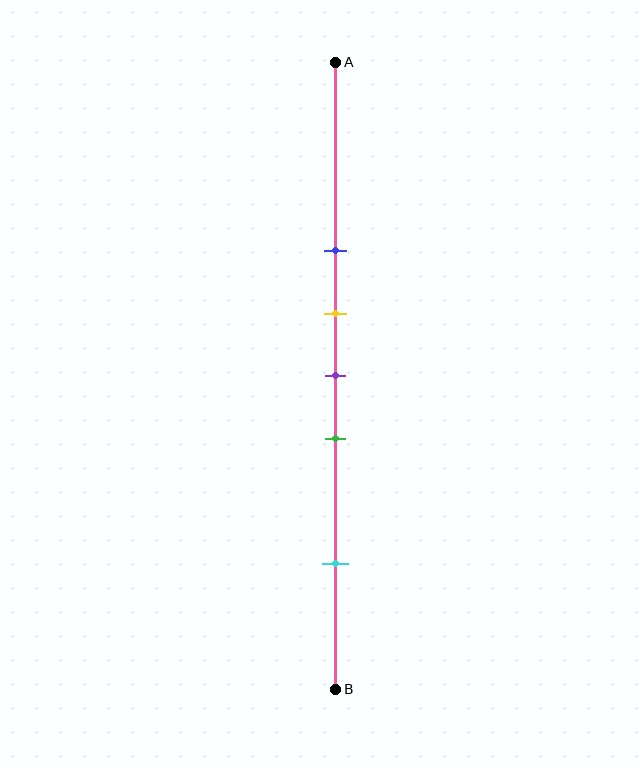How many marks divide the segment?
There are 5 marks dividing the segment.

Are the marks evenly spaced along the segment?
No, the marks are not evenly spaced.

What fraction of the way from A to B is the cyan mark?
The cyan mark is approximately 80% (0.8) of the way from A to B.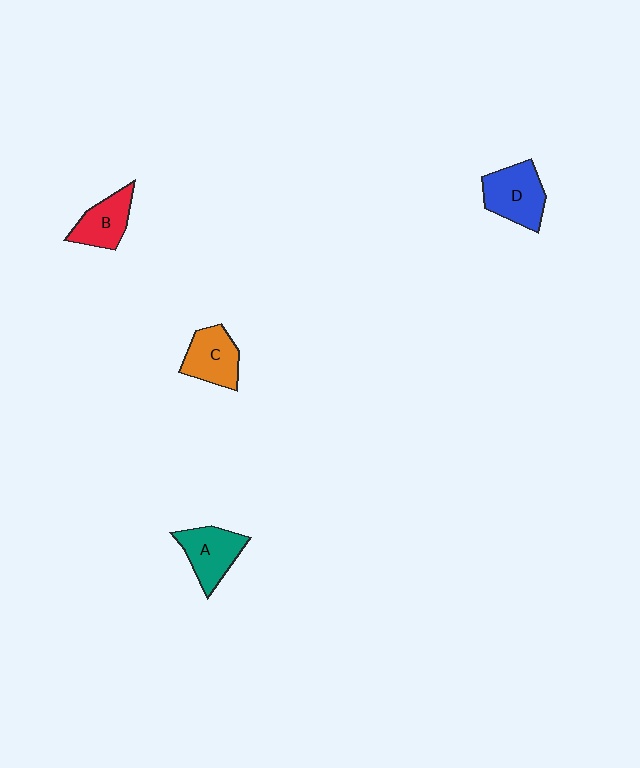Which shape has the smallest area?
Shape B (red).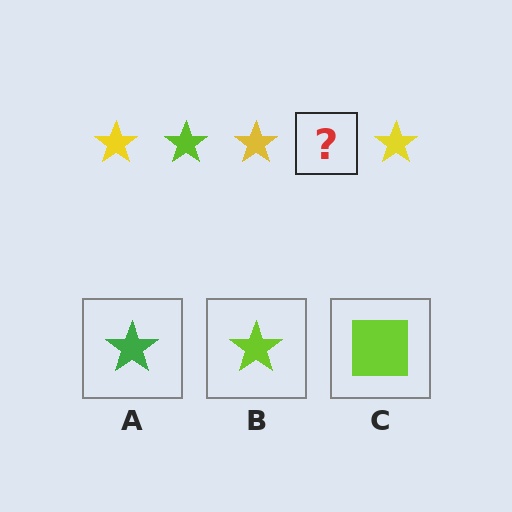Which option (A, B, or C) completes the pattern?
B.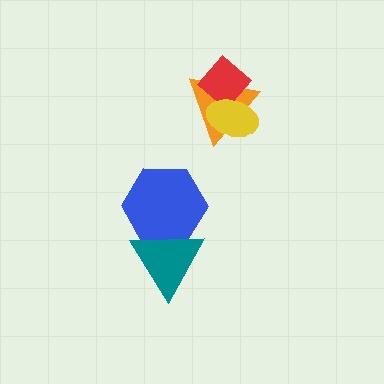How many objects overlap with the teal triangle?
1 object overlaps with the teal triangle.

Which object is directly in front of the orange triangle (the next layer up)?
The red diamond is directly in front of the orange triangle.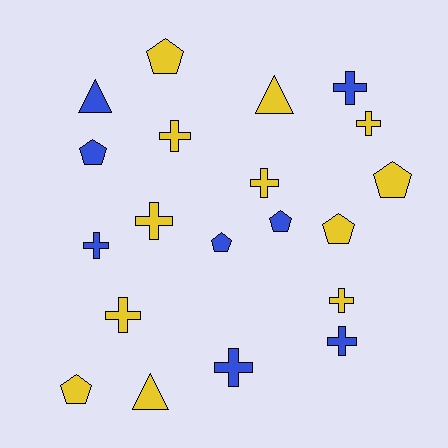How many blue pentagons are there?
There are 3 blue pentagons.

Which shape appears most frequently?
Cross, with 10 objects.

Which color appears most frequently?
Yellow, with 12 objects.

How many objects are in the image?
There are 20 objects.